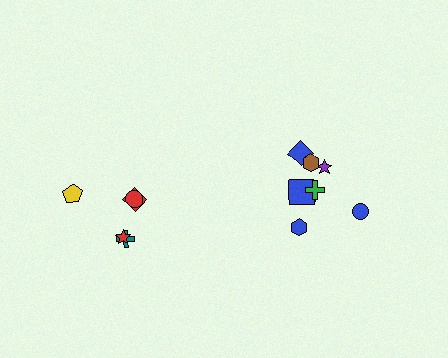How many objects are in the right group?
There are 8 objects.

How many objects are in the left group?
There are 5 objects.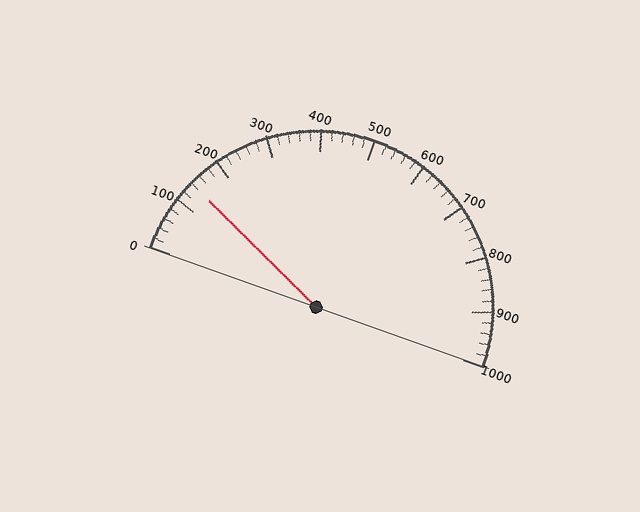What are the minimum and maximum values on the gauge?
The gauge ranges from 0 to 1000.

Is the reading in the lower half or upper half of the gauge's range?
The reading is in the lower half of the range (0 to 1000).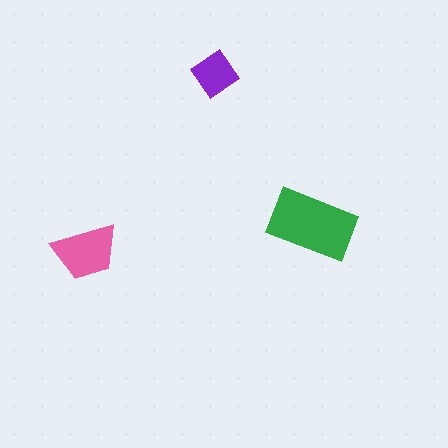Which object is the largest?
The green rectangle.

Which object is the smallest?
The purple diamond.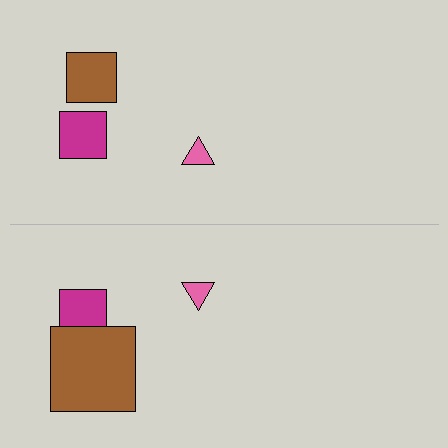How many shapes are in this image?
There are 6 shapes in this image.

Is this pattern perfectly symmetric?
No, the pattern is not perfectly symmetric. The brown square on the bottom side has a different size than its mirror counterpart.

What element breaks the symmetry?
The brown square on the bottom side has a different size than its mirror counterpart.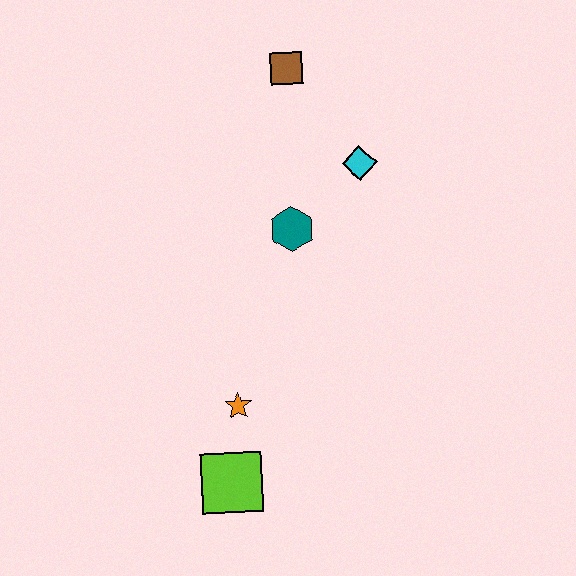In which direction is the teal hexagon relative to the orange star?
The teal hexagon is above the orange star.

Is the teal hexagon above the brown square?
No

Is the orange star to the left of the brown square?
Yes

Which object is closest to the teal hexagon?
The cyan diamond is closest to the teal hexagon.